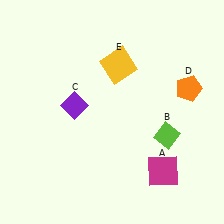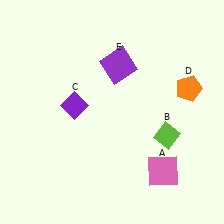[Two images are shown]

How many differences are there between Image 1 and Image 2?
There are 2 differences between the two images.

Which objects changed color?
A changed from magenta to pink. E changed from yellow to purple.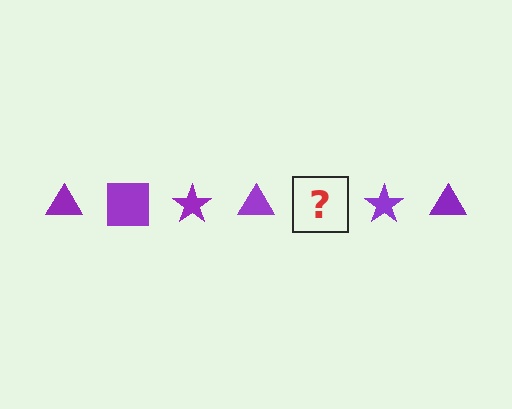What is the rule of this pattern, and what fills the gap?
The rule is that the pattern cycles through triangle, square, star shapes in purple. The gap should be filled with a purple square.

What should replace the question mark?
The question mark should be replaced with a purple square.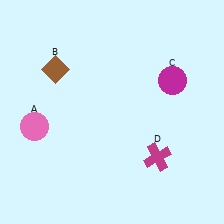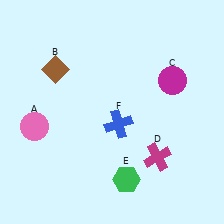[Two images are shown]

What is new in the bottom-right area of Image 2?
A green hexagon (E) was added in the bottom-right area of Image 2.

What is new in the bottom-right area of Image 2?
A blue cross (F) was added in the bottom-right area of Image 2.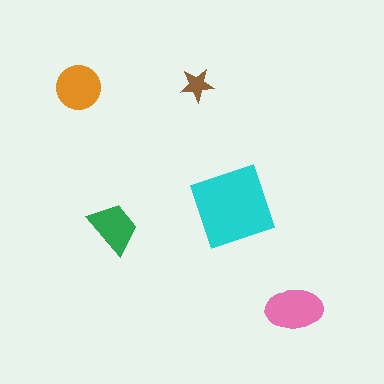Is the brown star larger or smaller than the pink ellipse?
Smaller.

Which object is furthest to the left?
The orange circle is leftmost.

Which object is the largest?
The cyan square.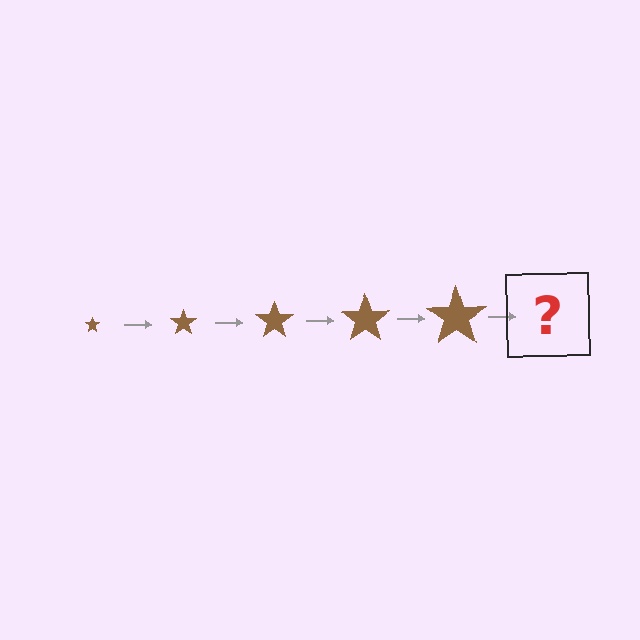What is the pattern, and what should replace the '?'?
The pattern is that the star gets progressively larger each step. The '?' should be a brown star, larger than the previous one.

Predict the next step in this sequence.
The next step is a brown star, larger than the previous one.